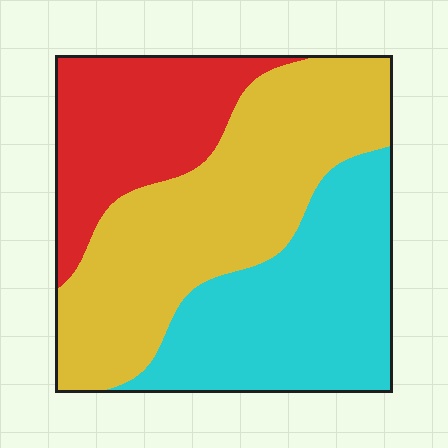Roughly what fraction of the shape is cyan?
Cyan takes up about one third (1/3) of the shape.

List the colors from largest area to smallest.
From largest to smallest: yellow, cyan, red.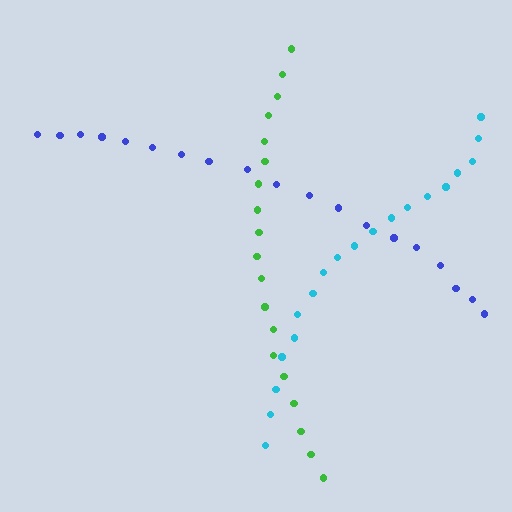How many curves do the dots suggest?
There are 3 distinct paths.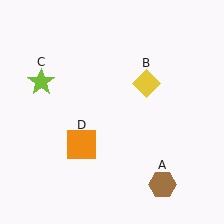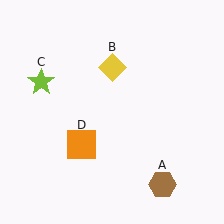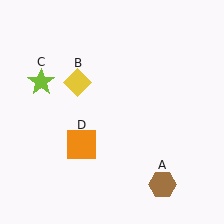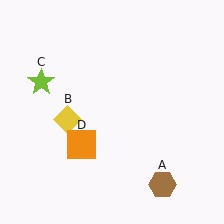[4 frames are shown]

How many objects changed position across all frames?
1 object changed position: yellow diamond (object B).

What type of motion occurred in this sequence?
The yellow diamond (object B) rotated counterclockwise around the center of the scene.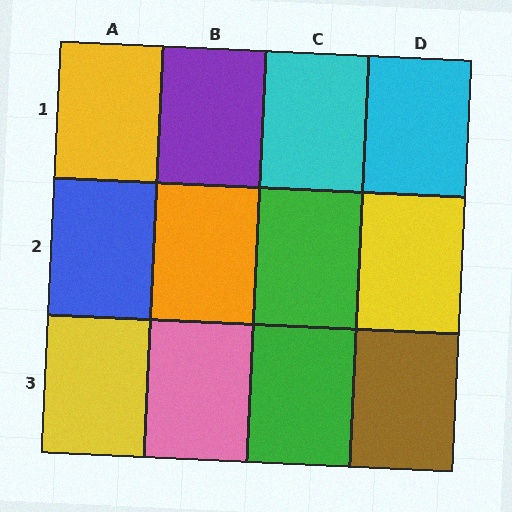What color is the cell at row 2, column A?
Blue.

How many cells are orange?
1 cell is orange.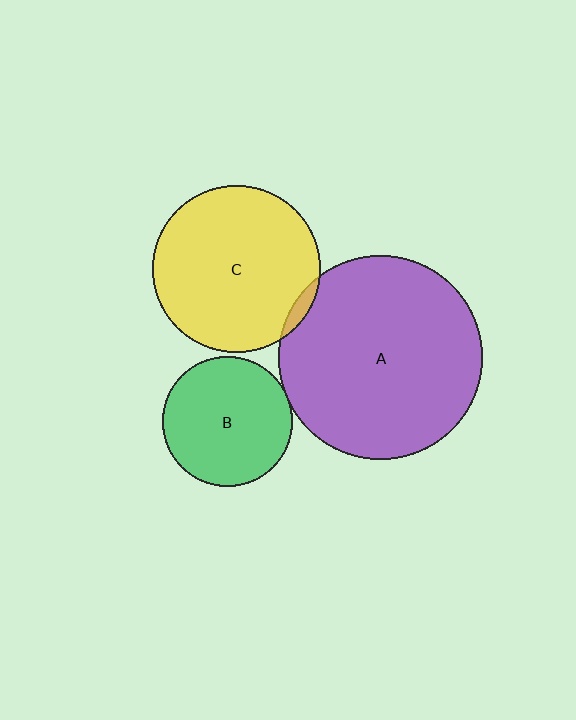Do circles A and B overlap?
Yes.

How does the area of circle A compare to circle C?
Approximately 1.5 times.